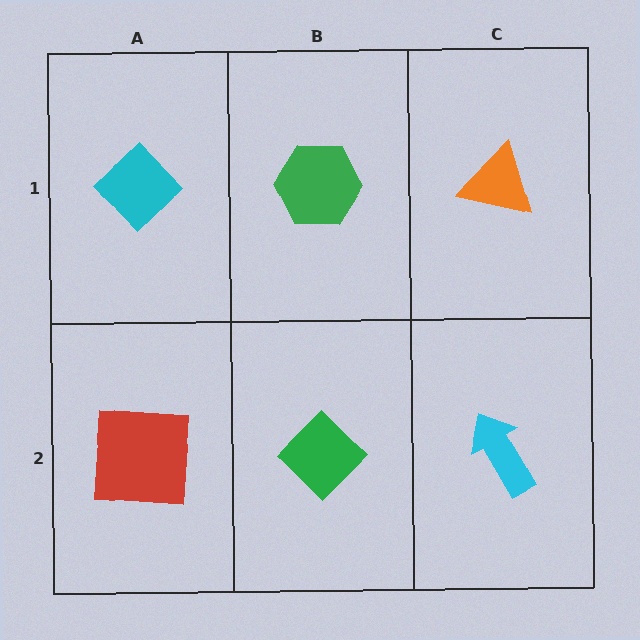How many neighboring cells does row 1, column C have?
2.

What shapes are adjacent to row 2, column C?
An orange triangle (row 1, column C), a green diamond (row 2, column B).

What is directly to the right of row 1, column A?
A green hexagon.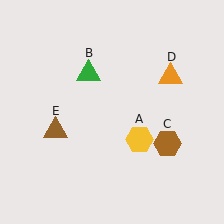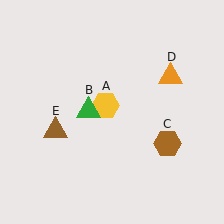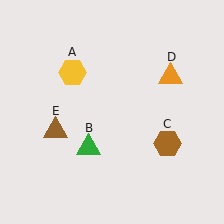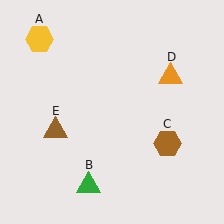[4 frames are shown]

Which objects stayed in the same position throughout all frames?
Brown hexagon (object C) and orange triangle (object D) and brown triangle (object E) remained stationary.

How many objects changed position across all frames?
2 objects changed position: yellow hexagon (object A), green triangle (object B).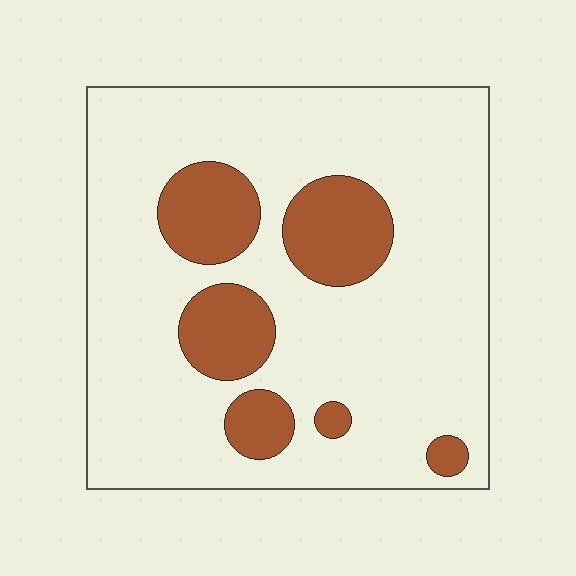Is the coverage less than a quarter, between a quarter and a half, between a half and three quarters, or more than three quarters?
Less than a quarter.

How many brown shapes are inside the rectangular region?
6.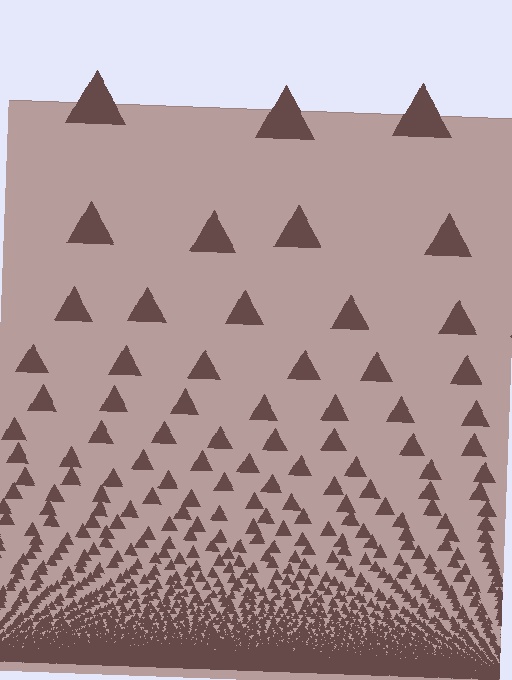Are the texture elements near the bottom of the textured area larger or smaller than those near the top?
Smaller. The gradient is inverted — elements near the bottom are smaller and denser.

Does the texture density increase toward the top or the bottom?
Density increases toward the bottom.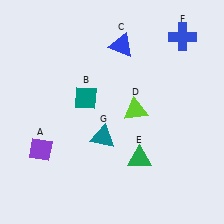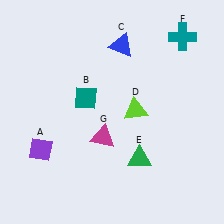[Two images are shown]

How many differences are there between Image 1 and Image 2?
There are 2 differences between the two images.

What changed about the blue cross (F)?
In Image 1, F is blue. In Image 2, it changed to teal.